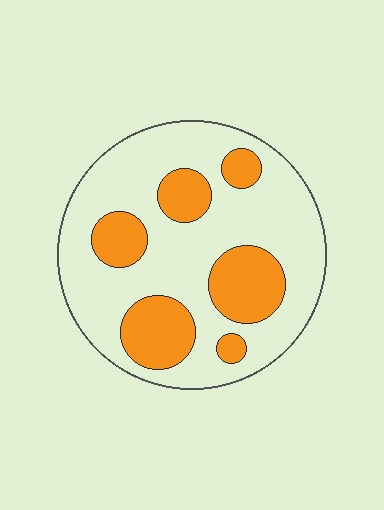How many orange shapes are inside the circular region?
6.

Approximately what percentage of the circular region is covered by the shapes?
Approximately 30%.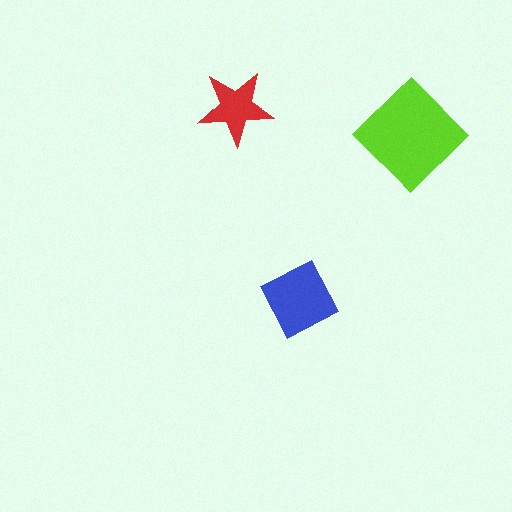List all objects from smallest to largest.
The red star, the blue square, the lime diamond.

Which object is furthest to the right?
The lime diamond is rightmost.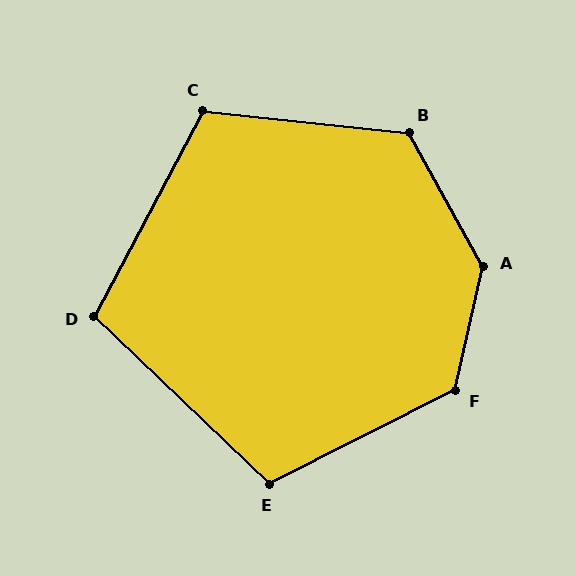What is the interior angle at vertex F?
Approximately 129 degrees (obtuse).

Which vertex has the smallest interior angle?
D, at approximately 105 degrees.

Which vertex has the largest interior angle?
A, at approximately 138 degrees.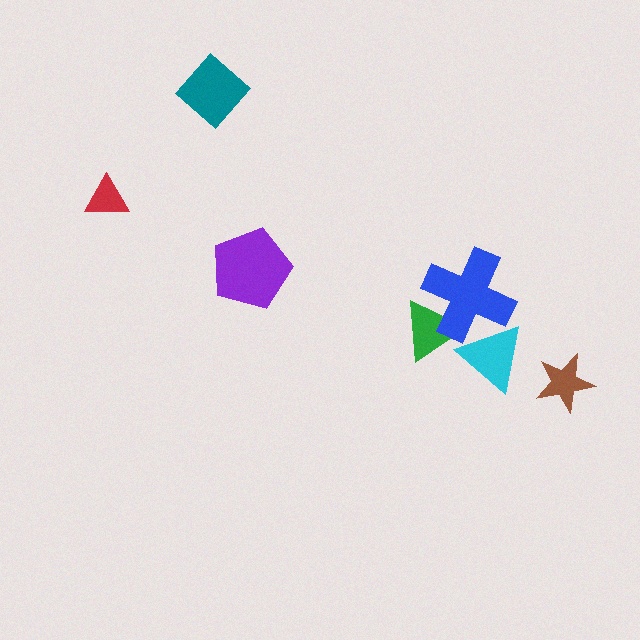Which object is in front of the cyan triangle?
The blue cross is in front of the cyan triangle.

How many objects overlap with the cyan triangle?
2 objects overlap with the cyan triangle.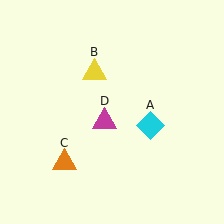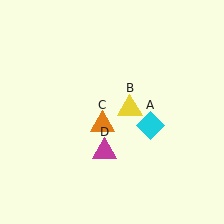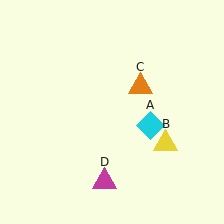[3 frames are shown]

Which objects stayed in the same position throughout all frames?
Cyan diamond (object A) remained stationary.